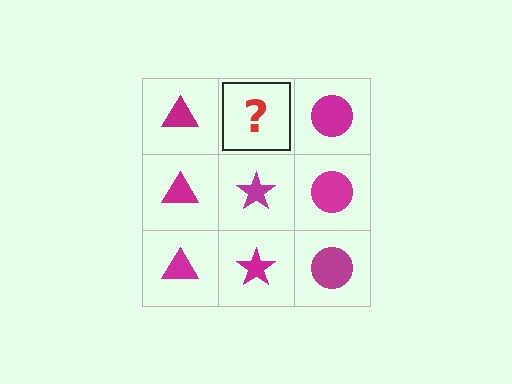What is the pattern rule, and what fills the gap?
The rule is that each column has a consistent shape. The gap should be filled with a magenta star.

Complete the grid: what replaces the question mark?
The question mark should be replaced with a magenta star.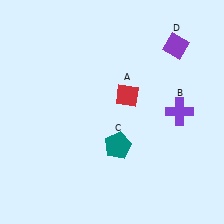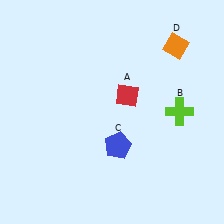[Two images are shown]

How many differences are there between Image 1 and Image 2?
There are 3 differences between the two images.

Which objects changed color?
B changed from purple to lime. C changed from teal to blue. D changed from purple to orange.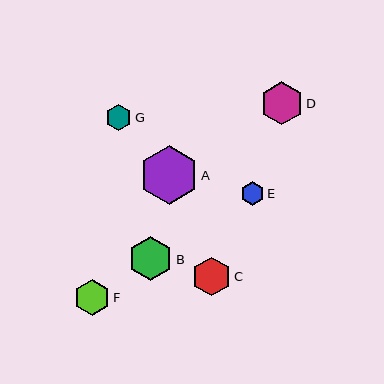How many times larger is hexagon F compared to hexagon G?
Hexagon F is approximately 1.4 times the size of hexagon G.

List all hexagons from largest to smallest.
From largest to smallest: A, B, D, C, F, G, E.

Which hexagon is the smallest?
Hexagon E is the smallest with a size of approximately 24 pixels.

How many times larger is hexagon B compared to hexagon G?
Hexagon B is approximately 1.7 times the size of hexagon G.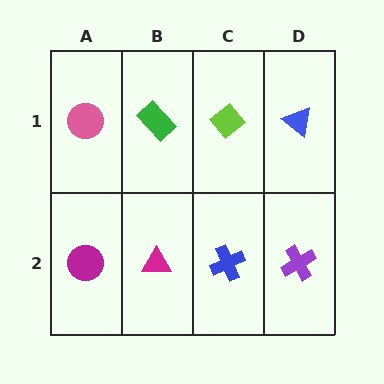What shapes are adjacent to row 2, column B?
A green rectangle (row 1, column B), a magenta circle (row 2, column A), a blue cross (row 2, column C).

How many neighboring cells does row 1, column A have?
2.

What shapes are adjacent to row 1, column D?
A purple cross (row 2, column D), a lime diamond (row 1, column C).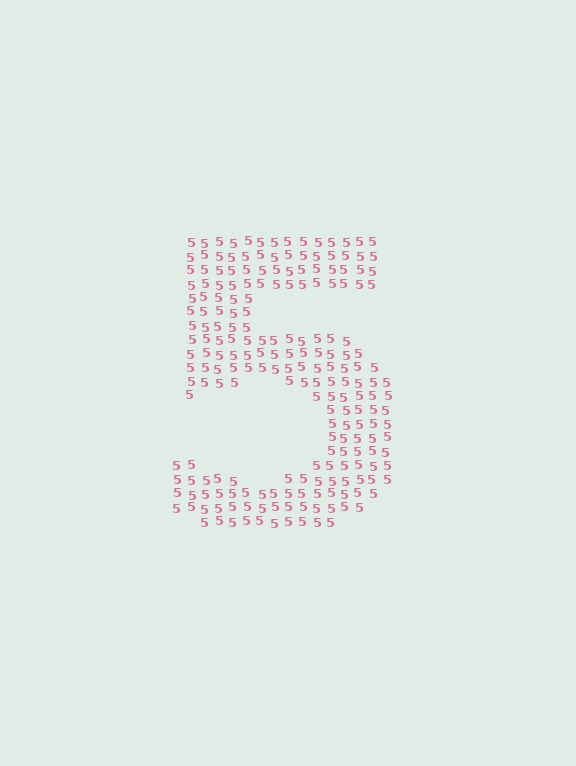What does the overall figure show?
The overall figure shows the digit 5.